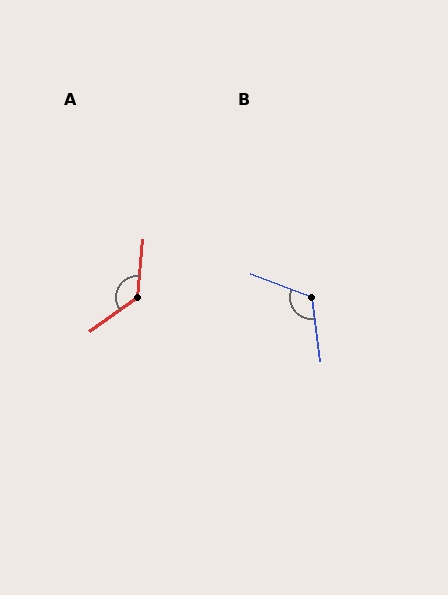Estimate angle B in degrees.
Approximately 118 degrees.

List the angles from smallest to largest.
B (118°), A (131°).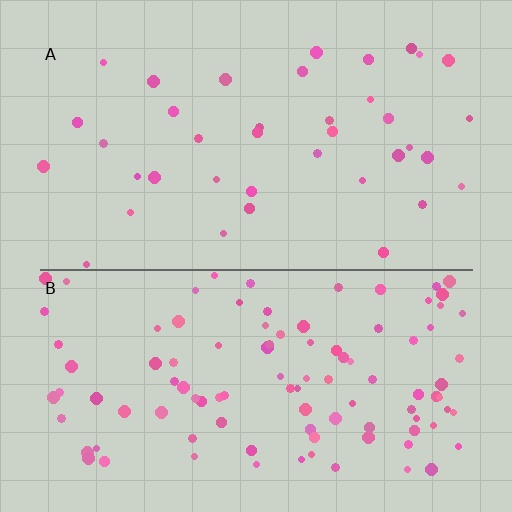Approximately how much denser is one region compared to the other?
Approximately 2.7× — region B over region A.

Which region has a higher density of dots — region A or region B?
B (the bottom).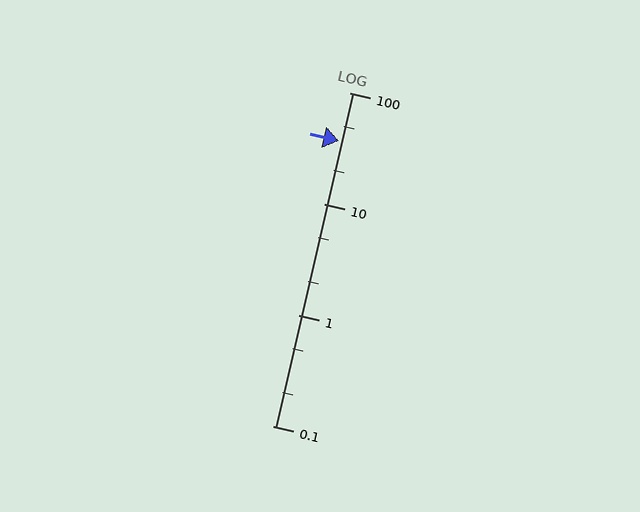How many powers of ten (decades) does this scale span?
The scale spans 3 decades, from 0.1 to 100.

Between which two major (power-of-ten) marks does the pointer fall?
The pointer is between 10 and 100.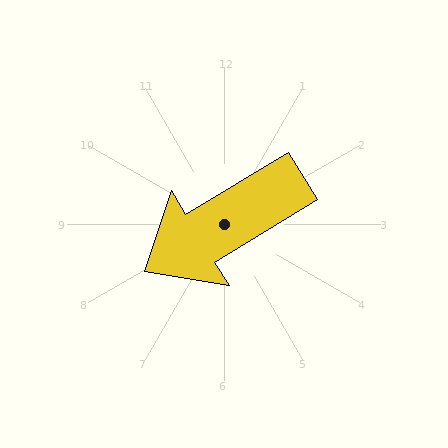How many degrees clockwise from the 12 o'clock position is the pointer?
Approximately 239 degrees.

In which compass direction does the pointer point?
Southwest.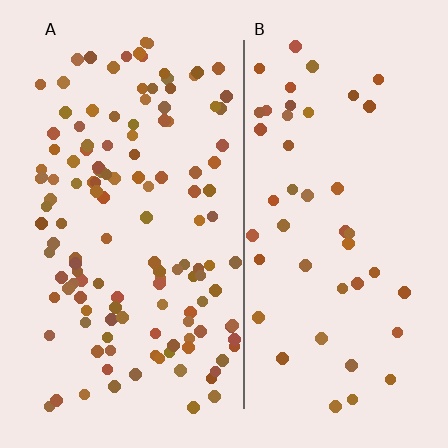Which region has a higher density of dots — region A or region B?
A (the left).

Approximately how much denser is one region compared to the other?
Approximately 2.8× — region A over region B.